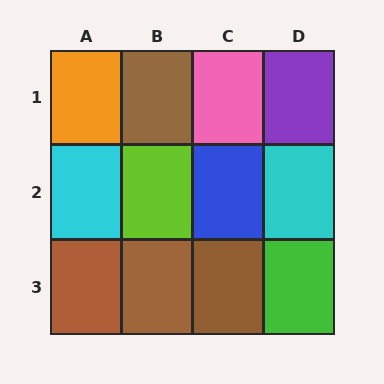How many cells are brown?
4 cells are brown.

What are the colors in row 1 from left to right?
Orange, brown, pink, purple.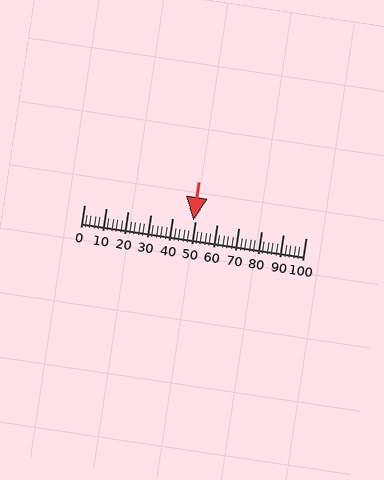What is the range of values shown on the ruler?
The ruler shows values from 0 to 100.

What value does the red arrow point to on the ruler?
The red arrow points to approximately 49.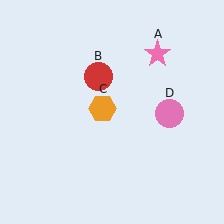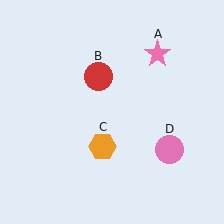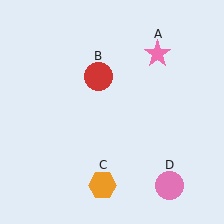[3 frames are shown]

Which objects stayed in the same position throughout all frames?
Pink star (object A) and red circle (object B) remained stationary.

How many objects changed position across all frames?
2 objects changed position: orange hexagon (object C), pink circle (object D).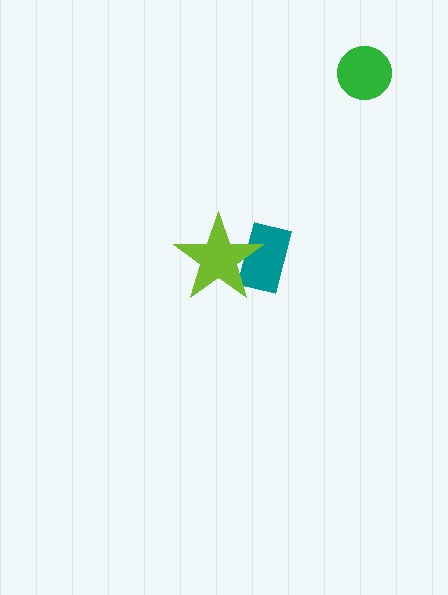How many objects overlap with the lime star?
1 object overlaps with the lime star.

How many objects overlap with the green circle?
0 objects overlap with the green circle.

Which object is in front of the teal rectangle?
The lime star is in front of the teal rectangle.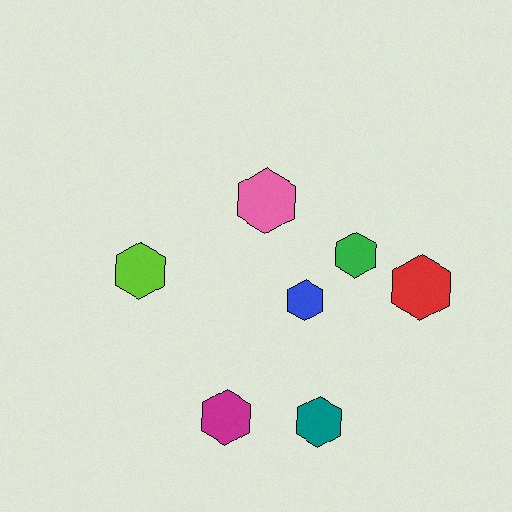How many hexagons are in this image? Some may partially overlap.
There are 7 hexagons.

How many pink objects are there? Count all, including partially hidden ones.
There is 1 pink object.